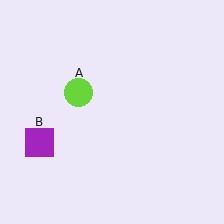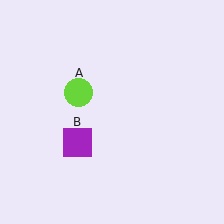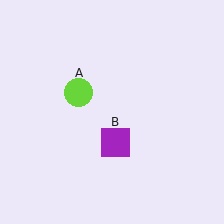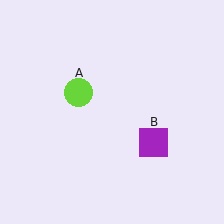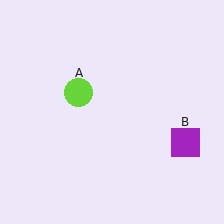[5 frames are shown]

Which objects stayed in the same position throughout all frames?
Lime circle (object A) remained stationary.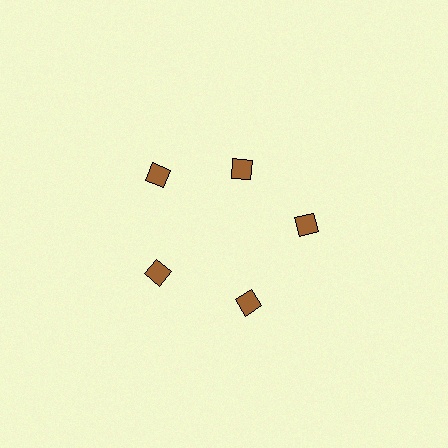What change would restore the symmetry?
The symmetry would be restored by moving it outward, back onto the ring so that all 5 diamonds sit at equal angles and equal distance from the center.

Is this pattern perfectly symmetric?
No. The 5 brown diamonds are arranged in a ring, but one element near the 1 o'clock position is pulled inward toward the center, breaking the 5-fold rotational symmetry.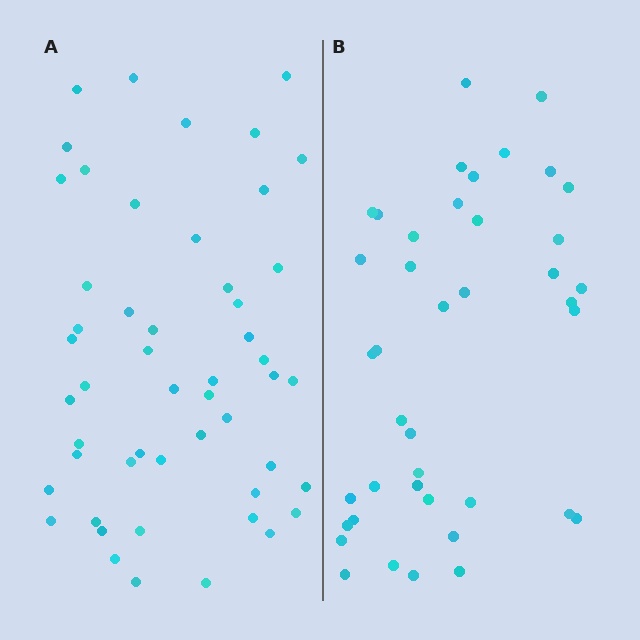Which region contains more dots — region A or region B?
Region A (the left region) has more dots.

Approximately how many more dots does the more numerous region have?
Region A has roughly 10 or so more dots than region B.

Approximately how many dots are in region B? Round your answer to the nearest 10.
About 40 dots. (The exact count is 41, which rounds to 40.)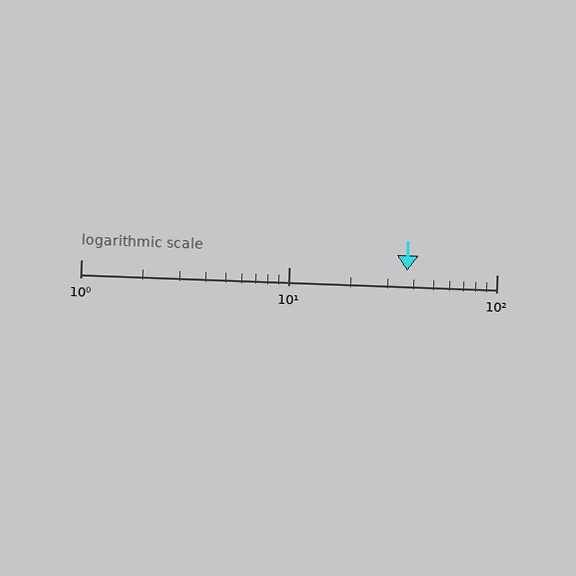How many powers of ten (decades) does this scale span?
The scale spans 2 decades, from 1 to 100.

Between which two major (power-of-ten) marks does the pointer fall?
The pointer is between 10 and 100.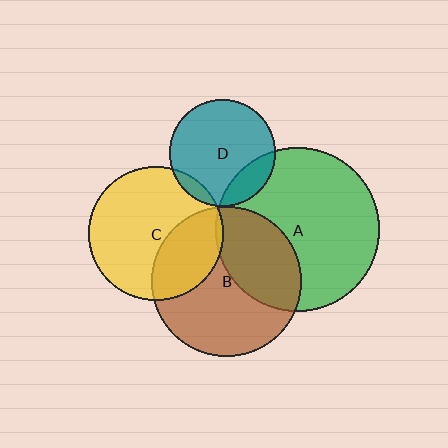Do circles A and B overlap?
Yes.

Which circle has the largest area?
Circle A (green).